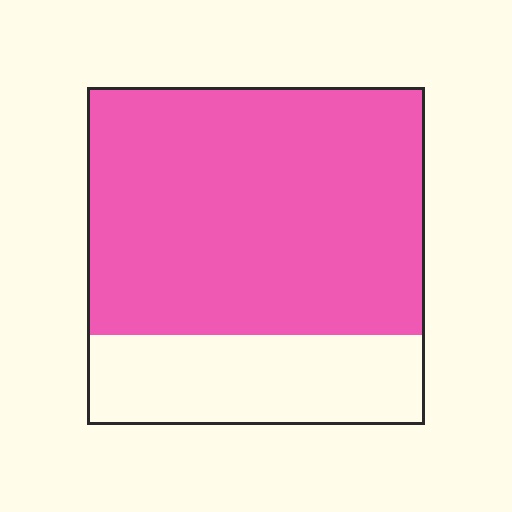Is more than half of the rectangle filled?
Yes.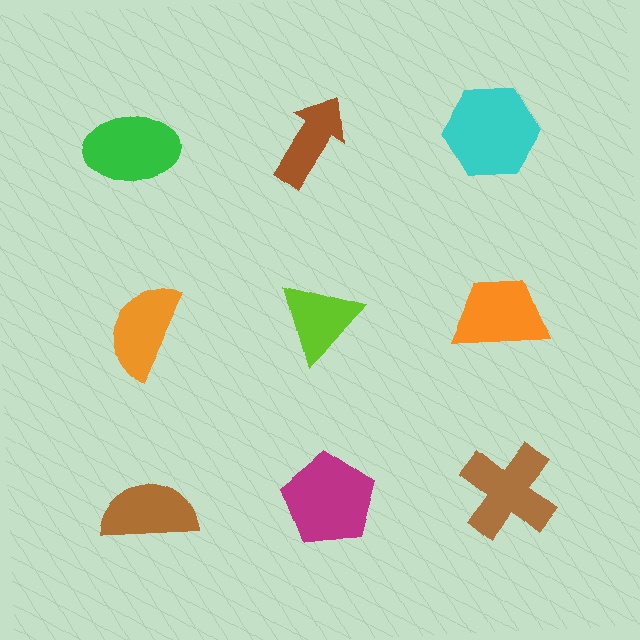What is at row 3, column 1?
A brown semicircle.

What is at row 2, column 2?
A lime triangle.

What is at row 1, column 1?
A green ellipse.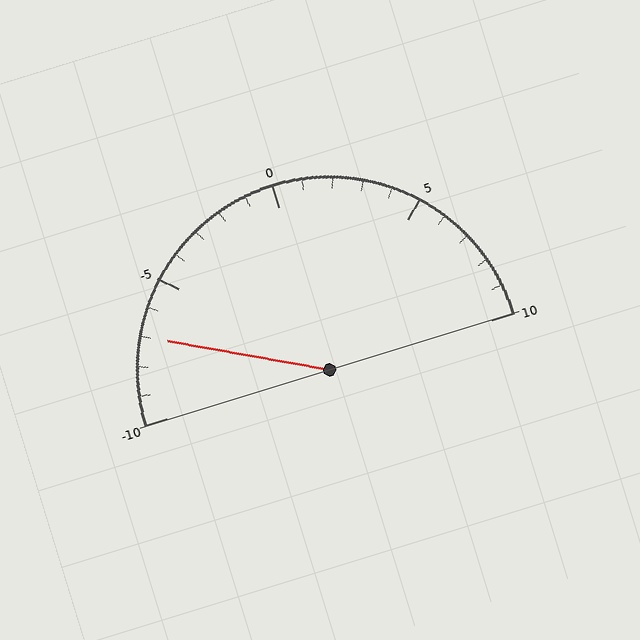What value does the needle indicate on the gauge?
The needle indicates approximately -7.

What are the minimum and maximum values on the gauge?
The gauge ranges from -10 to 10.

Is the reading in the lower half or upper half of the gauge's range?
The reading is in the lower half of the range (-10 to 10).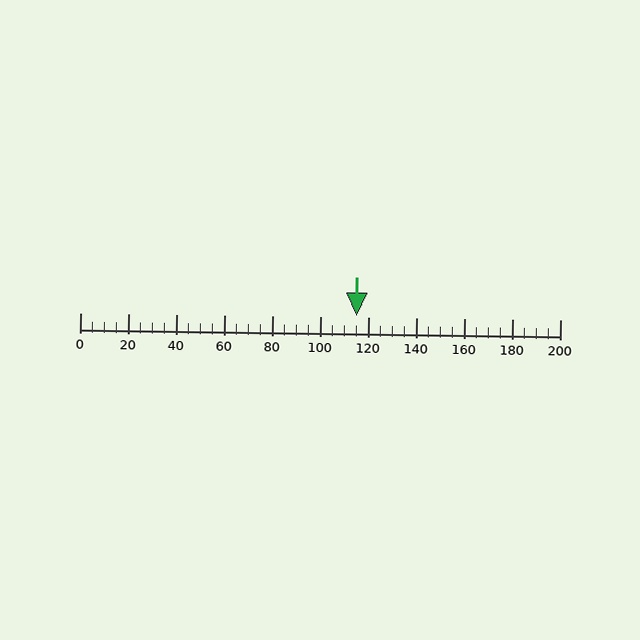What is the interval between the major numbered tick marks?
The major tick marks are spaced 20 units apart.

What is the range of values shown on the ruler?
The ruler shows values from 0 to 200.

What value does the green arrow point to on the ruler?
The green arrow points to approximately 115.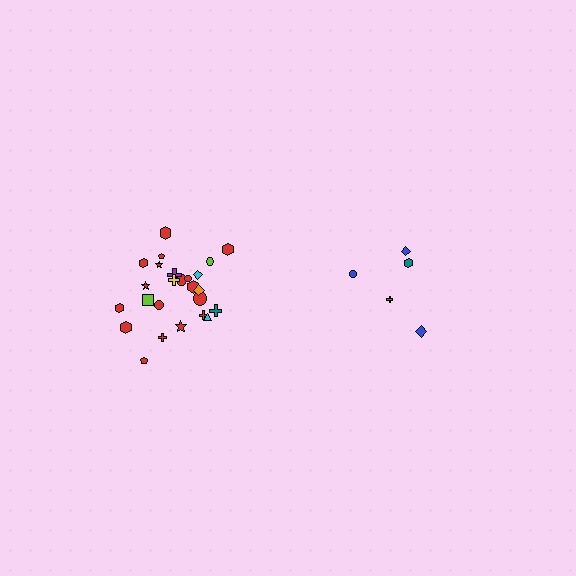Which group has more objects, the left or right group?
The left group.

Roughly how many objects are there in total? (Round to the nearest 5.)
Roughly 30 objects in total.